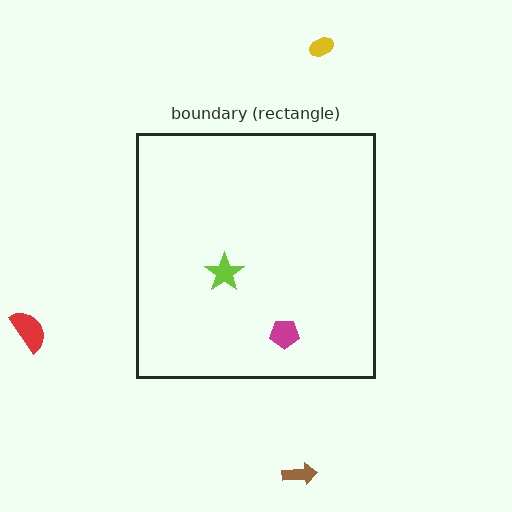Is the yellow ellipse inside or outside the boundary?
Outside.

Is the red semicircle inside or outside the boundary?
Outside.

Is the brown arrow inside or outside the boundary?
Outside.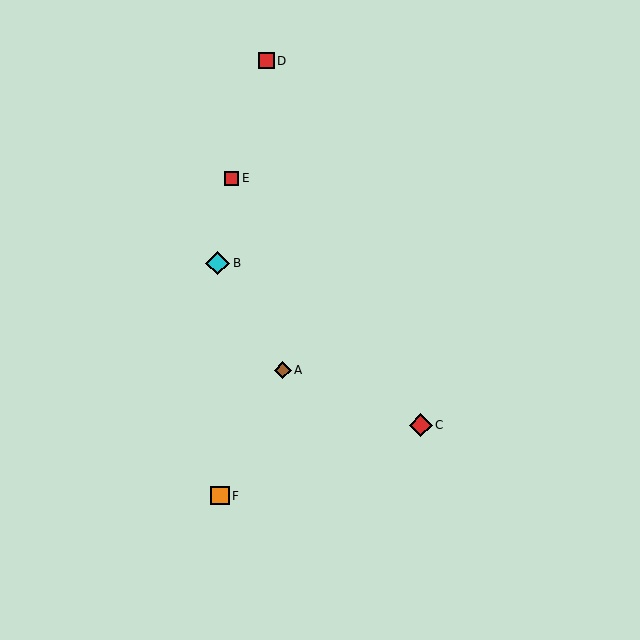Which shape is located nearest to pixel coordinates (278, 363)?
The brown diamond (labeled A) at (283, 370) is nearest to that location.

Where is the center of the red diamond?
The center of the red diamond is at (421, 425).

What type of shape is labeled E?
Shape E is a red square.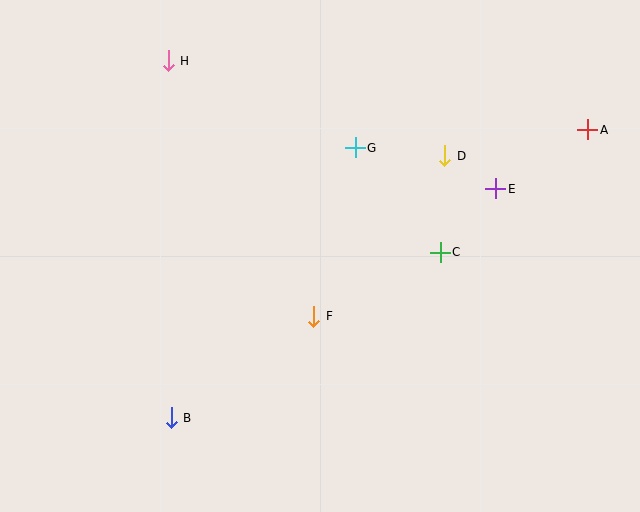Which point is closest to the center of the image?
Point F at (314, 316) is closest to the center.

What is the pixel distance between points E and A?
The distance between E and A is 109 pixels.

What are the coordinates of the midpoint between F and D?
The midpoint between F and D is at (379, 236).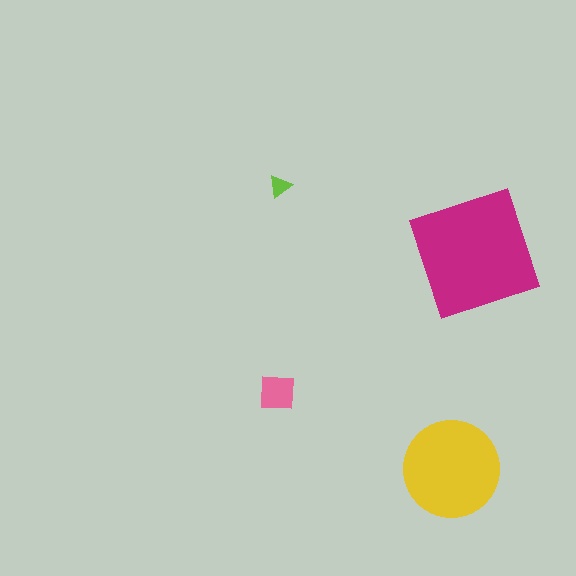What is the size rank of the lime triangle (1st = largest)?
4th.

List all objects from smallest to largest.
The lime triangle, the pink square, the yellow circle, the magenta square.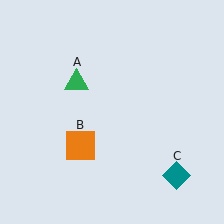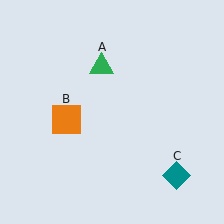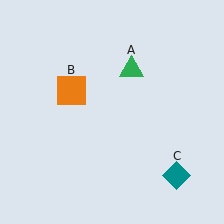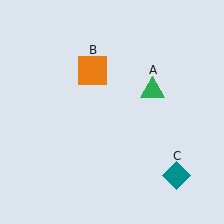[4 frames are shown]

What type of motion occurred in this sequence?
The green triangle (object A), orange square (object B) rotated clockwise around the center of the scene.